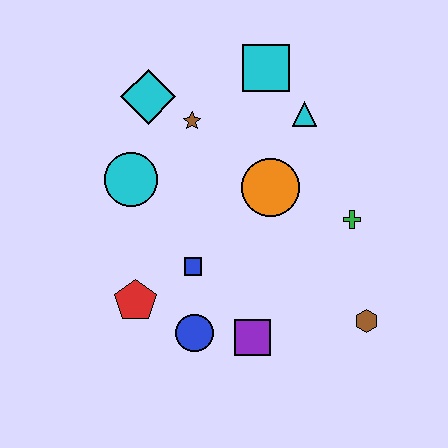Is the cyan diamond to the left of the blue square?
Yes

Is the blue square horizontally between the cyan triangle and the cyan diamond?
Yes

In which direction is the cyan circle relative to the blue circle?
The cyan circle is above the blue circle.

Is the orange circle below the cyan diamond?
Yes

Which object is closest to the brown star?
The cyan diamond is closest to the brown star.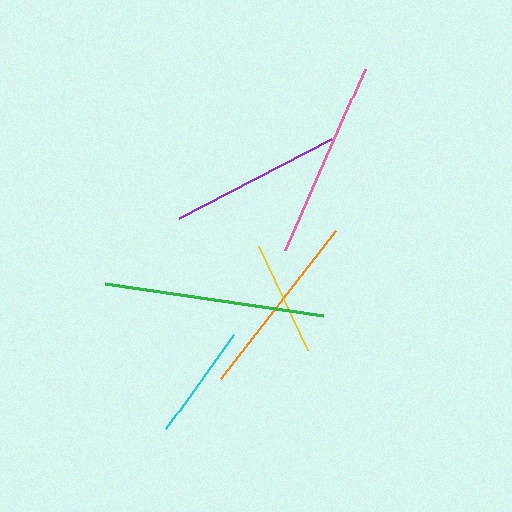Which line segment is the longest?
The green line is the longest at approximately 221 pixels.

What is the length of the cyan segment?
The cyan segment is approximately 115 pixels long.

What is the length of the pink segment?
The pink segment is approximately 197 pixels long.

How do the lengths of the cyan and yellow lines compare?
The cyan and yellow lines are approximately the same length.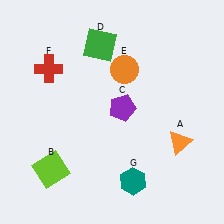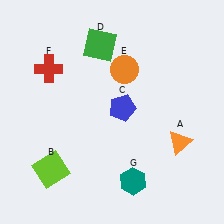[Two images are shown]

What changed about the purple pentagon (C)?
In Image 1, C is purple. In Image 2, it changed to blue.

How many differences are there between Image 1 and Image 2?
There is 1 difference between the two images.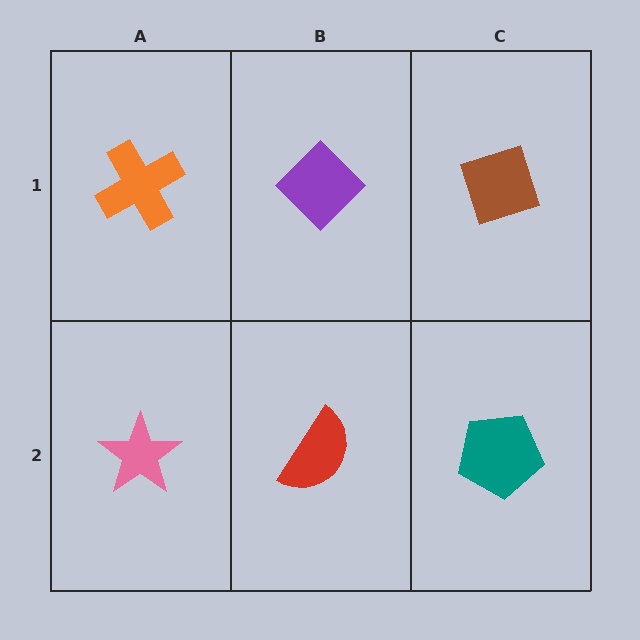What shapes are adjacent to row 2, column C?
A brown diamond (row 1, column C), a red semicircle (row 2, column B).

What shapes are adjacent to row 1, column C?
A teal pentagon (row 2, column C), a purple diamond (row 1, column B).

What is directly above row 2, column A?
An orange cross.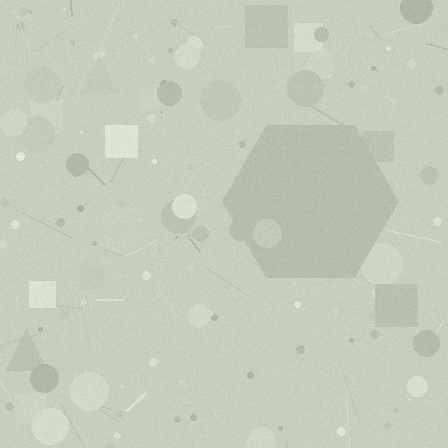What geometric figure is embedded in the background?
A hexagon is embedded in the background.